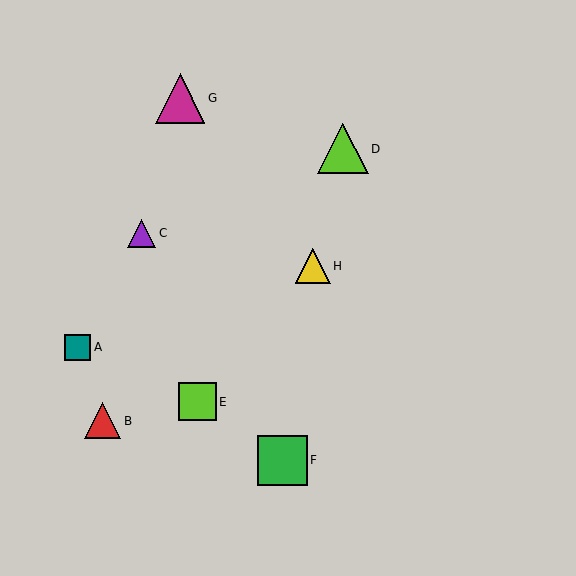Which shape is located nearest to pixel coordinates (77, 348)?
The teal square (labeled A) at (78, 347) is nearest to that location.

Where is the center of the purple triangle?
The center of the purple triangle is at (142, 233).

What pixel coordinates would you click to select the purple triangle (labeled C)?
Click at (142, 233) to select the purple triangle C.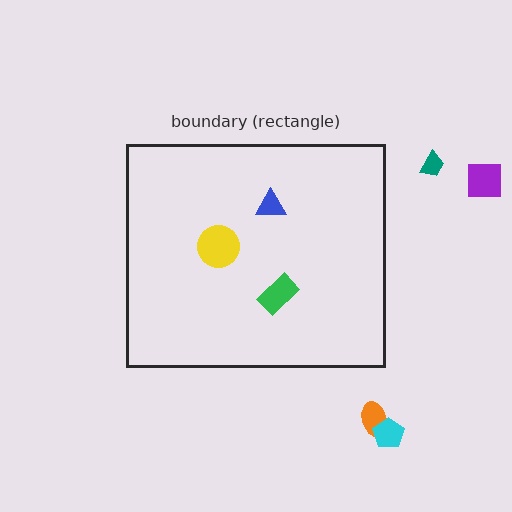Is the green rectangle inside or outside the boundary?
Inside.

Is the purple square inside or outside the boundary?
Outside.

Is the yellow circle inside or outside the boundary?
Inside.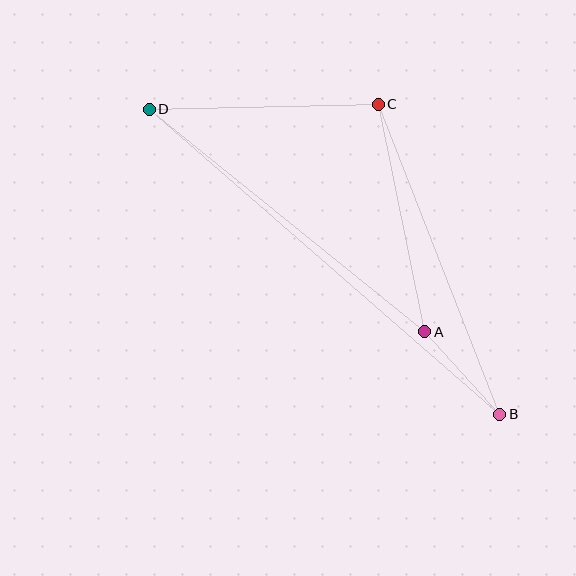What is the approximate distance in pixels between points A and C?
The distance between A and C is approximately 232 pixels.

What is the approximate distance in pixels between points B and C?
The distance between B and C is approximately 333 pixels.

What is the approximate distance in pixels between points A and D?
The distance between A and D is approximately 354 pixels.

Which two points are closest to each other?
Points A and B are closest to each other.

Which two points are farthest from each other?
Points B and D are farthest from each other.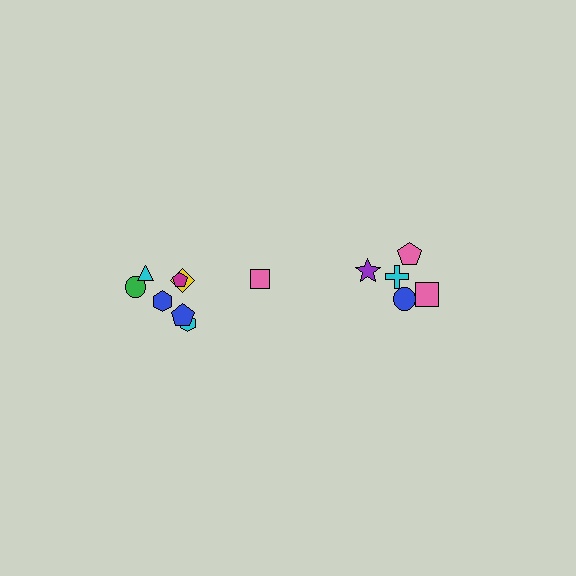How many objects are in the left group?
There are 8 objects.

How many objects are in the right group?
There are 5 objects.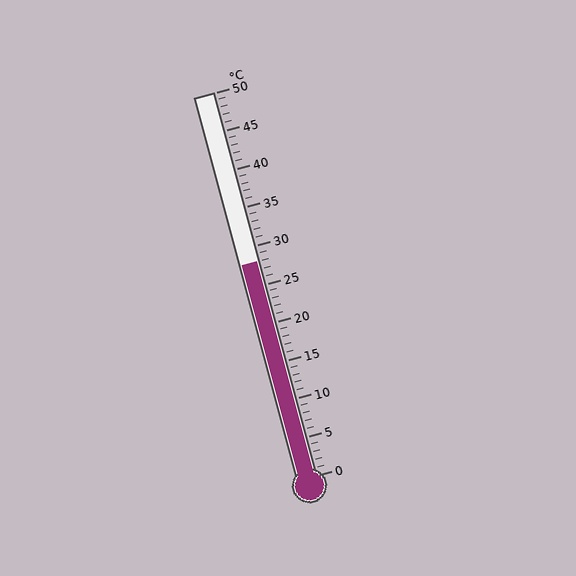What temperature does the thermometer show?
The thermometer shows approximately 28°C.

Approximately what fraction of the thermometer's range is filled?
The thermometer is filled to approximately 55% of its range.